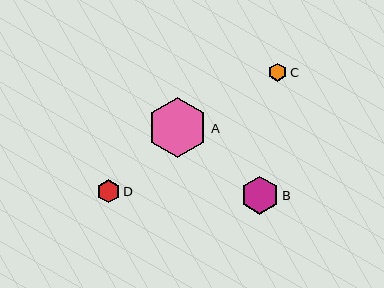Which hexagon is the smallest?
Hexagon C is the smallest with a size of approximately 18 pixels.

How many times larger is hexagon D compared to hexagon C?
Hexagon D is approximately 1.3 times the size of hexagon C.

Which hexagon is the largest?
Hexagon A is the largest with a size of approximately 60 pixels.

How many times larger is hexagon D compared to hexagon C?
Hexagon D is approximately 1.3 times the size of hexagon C.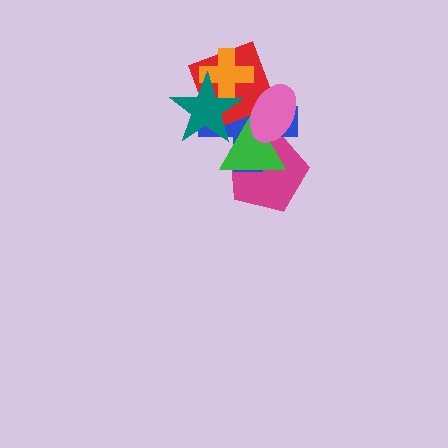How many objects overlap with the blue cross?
6 objects overlap with the blue cross.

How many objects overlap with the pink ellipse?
4 objects overlap with the pink ellipse.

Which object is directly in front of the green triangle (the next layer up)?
The pink ellipse is directly in front of the green triangle.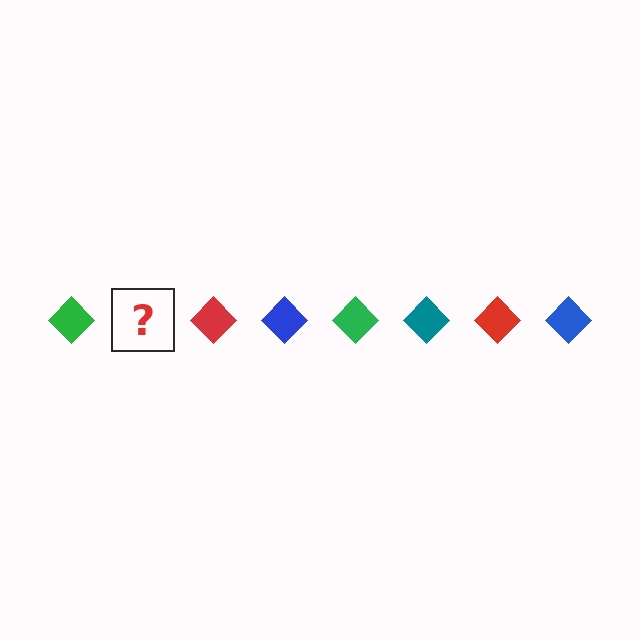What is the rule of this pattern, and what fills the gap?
The rule is that the pattern cycles through green, teal, red, blue diamonds. The gap should be filled with a teal diamond.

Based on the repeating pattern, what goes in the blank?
The blank should be a teal diamond.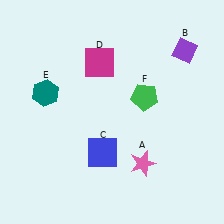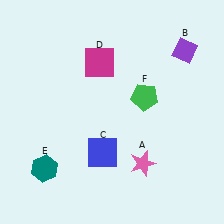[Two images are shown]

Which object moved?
The teal hexagon (E) moved down.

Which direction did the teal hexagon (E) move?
The teal hexagon (E) moved down.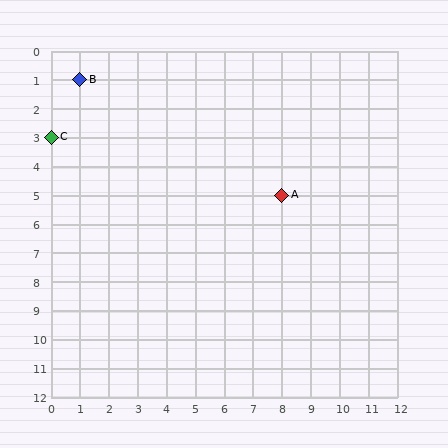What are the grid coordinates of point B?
Point B is at grid coordinates (1, 1).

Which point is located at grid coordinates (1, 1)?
Point B is at (1, 1).